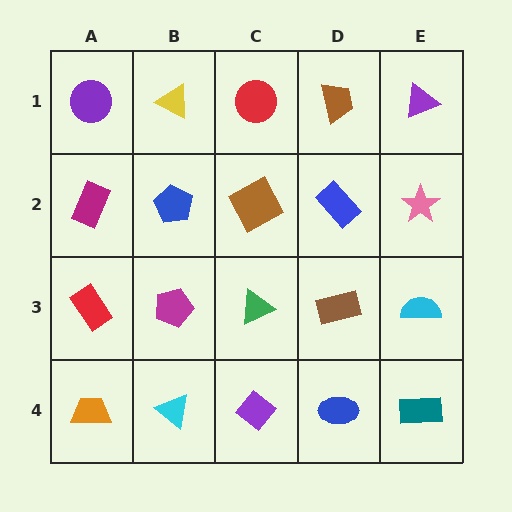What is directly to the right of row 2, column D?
A pink star.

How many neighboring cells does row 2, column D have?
4.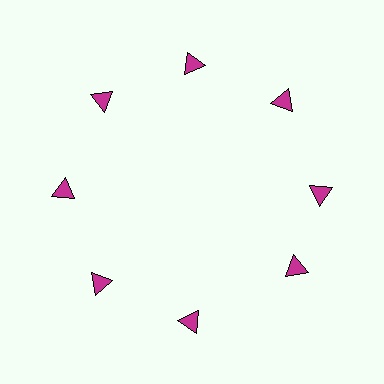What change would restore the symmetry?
The symmetry would be restored by rotating it back into even spacing with its neighbors so that all 8 triangles sit at equal angles and equal distance from the center.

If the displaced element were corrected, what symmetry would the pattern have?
It would have 8-fold rotational symmetry — the pattern would map onto itself every 45 degrees.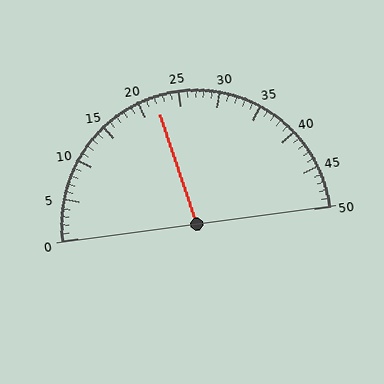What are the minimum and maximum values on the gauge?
The gauge ranges from 0 to 50.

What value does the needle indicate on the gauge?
The needle indicates approximately 22.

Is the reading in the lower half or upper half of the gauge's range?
The reading is in the lower half of the range (0 to 50).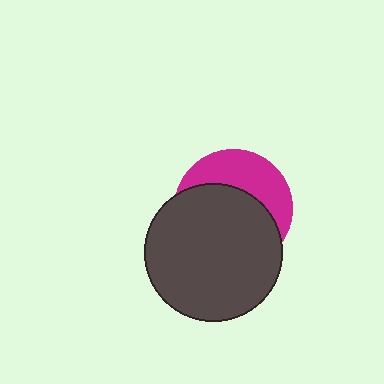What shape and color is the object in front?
The object in front is a dark gray circle.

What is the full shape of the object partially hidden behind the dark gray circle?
The partially hidden object is a magenta circle.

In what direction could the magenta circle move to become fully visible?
The magenta circle could move up. That would shift it out from behind the dark gray circle entirely.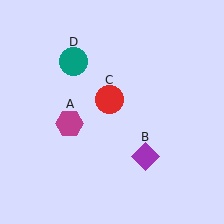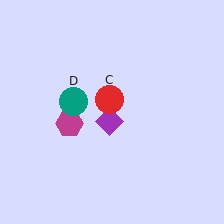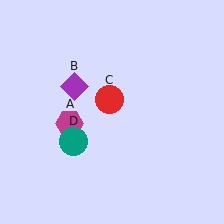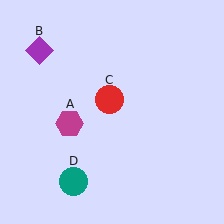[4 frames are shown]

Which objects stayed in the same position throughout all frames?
Magenta hexagon (object A) and red circle (object C) remained stationary.